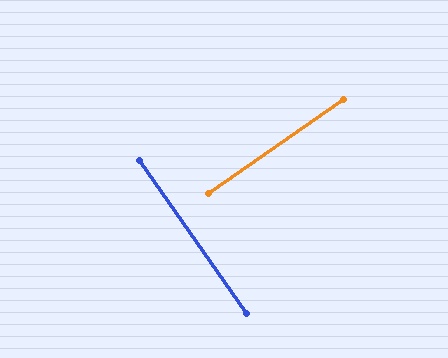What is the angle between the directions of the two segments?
Approximately 90 degrees.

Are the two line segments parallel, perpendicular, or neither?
Perpendicular — they meet at approximately 90°.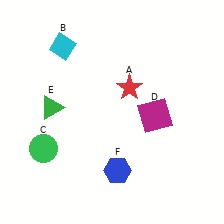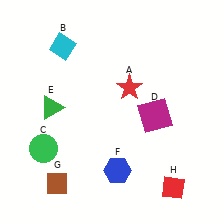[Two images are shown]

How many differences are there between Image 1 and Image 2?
There are 2 differences between the two images.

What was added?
A brown diamond (G), a red diamond (H) were added in Image 2.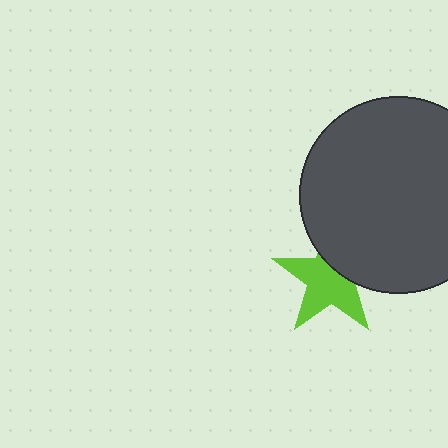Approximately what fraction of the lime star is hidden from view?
Roughly 36% of the lime star is hidden behind the dark gray circle.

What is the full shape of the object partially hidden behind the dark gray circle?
The partially hidden object is a lime star.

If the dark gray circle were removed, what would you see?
You would see the complete lime star.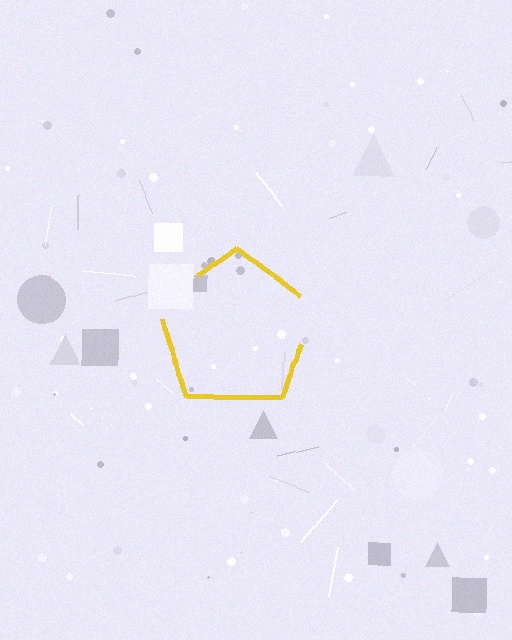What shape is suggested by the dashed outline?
The dashed outline suggests a pentagon.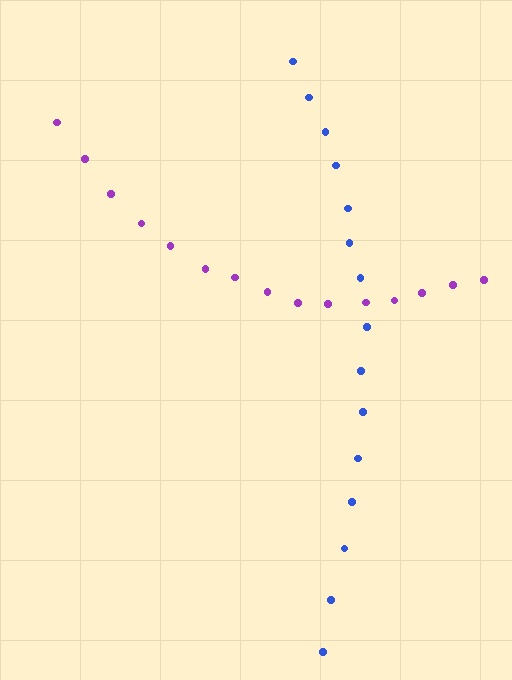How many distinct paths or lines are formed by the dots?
There are 2 distinct paths.